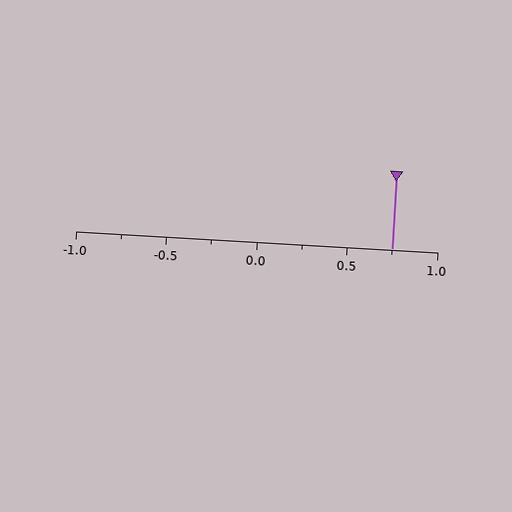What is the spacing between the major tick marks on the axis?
The major ticks are spaced 0.5 apart.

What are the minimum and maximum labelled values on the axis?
The axis runs from -1.0 to 1.0.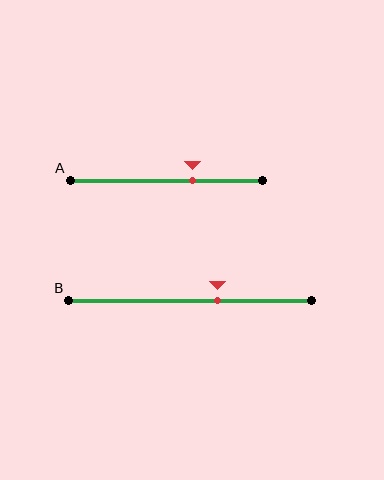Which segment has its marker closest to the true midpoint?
Segment B has its marker closest to the true midpoint.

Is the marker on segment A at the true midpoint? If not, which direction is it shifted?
No, the marker on segment A is shifted to the right by about 14% of the segment length.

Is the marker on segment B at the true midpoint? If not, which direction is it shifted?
No, the marker on segment B is shifted to the right by about 11% of the segment length.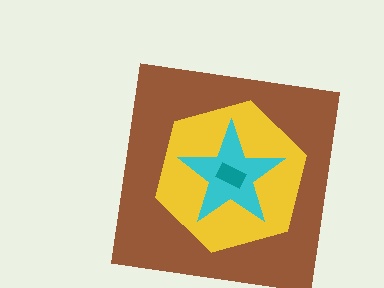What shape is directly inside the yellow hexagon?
The cyan star.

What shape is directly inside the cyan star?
The teal rectangle.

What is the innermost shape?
The teal rectangle.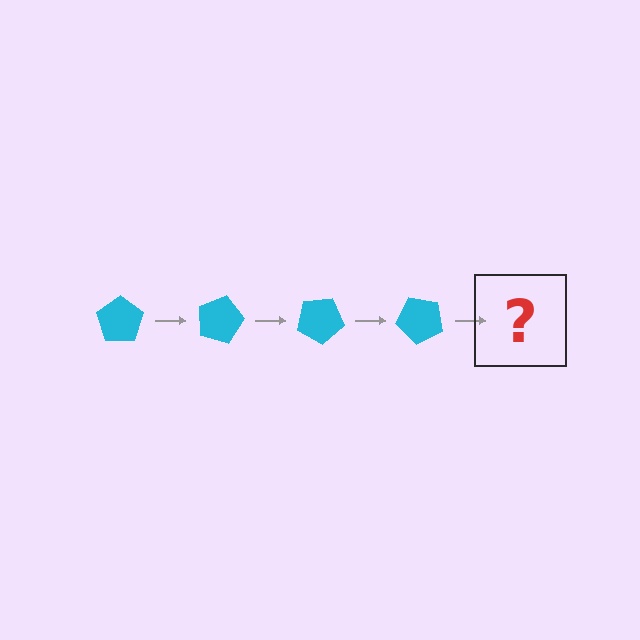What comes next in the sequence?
The next element should be a cyan pentagon rotated 60 degrees.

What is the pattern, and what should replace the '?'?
The pattern is that the pentagon rotates 15 degrees each step. The '?' should be a cyan pentagon rotated 60 degrees.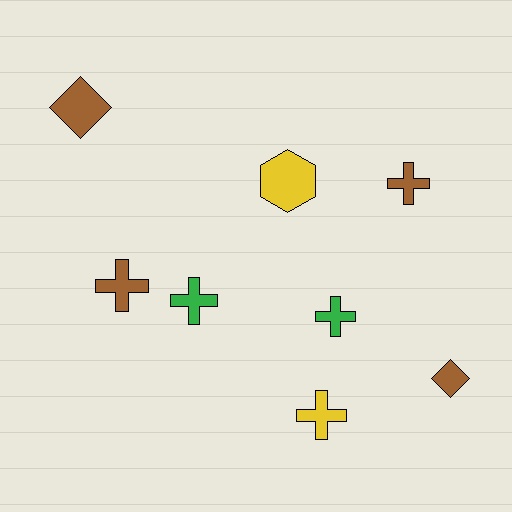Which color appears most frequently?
Brown, with 4 objects.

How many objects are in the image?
There are 8 objects.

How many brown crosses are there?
There are 2 brown crosses.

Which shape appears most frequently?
Cross, with 5 objects.